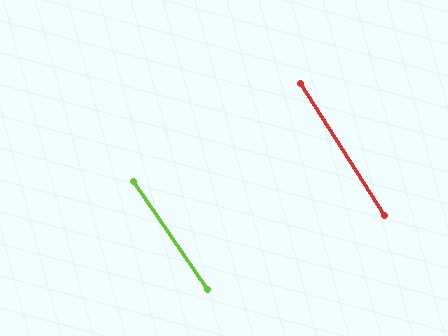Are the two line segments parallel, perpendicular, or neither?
Parallel — their directions differ by only 2.0°.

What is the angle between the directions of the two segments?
Approximately 2 degrees.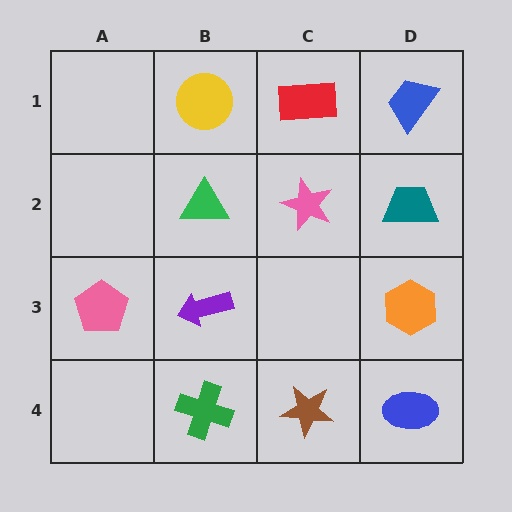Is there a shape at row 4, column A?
No, that cell is empty.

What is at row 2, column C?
A pink star.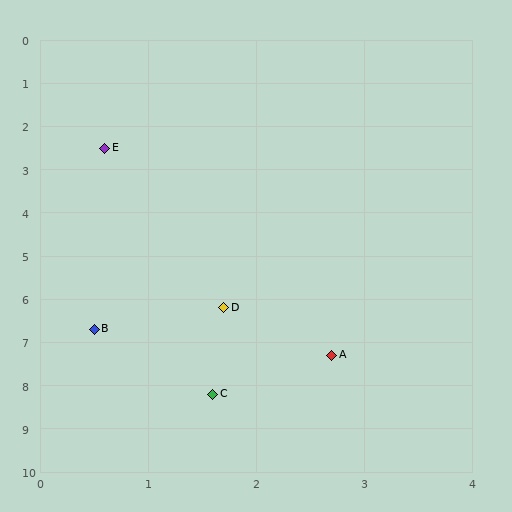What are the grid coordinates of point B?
Point B is at approximately (0.5, 6.7).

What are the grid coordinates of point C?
Point C is at approximately (1.6, 8.2).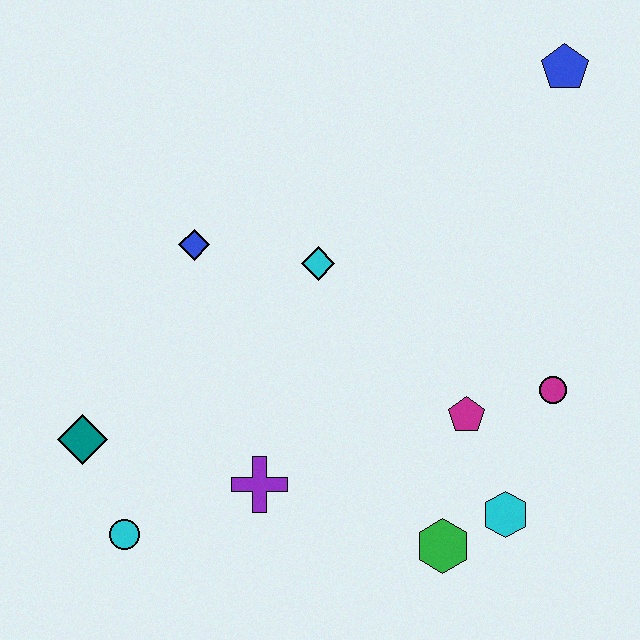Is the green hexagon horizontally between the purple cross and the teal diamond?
No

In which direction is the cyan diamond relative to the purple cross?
The cyan diamond is above the purple cross.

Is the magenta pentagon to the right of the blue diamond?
Yes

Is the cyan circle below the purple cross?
Yes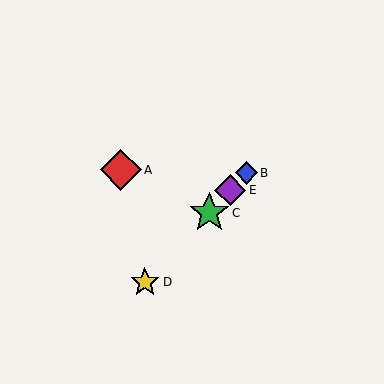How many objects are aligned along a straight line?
4 objects (B, C, D, E) are aligned along a straight line.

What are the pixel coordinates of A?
Object A is at (121, 170).